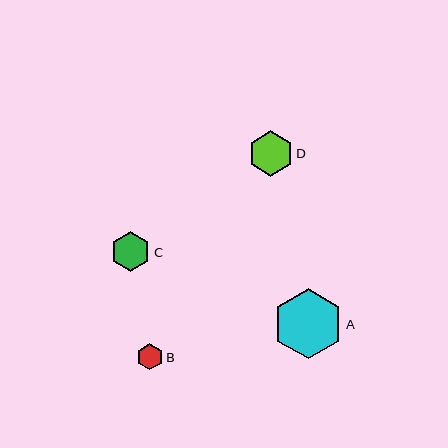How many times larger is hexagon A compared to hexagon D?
Hexagon A is approximately 1.6 times the size of hexagon D.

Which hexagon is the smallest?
Hexagon B is the smallest with a size of approximately 26 pixels.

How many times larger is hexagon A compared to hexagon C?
Hexagon A is approximately 1.7 times the size of hexagon C.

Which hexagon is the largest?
Hexagon A is the largest with a size of approximately 70 pixels.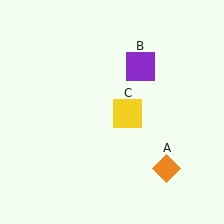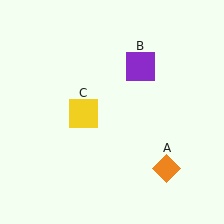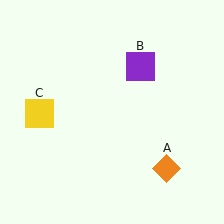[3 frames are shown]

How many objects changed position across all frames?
1 object changed position: yellow square (object C).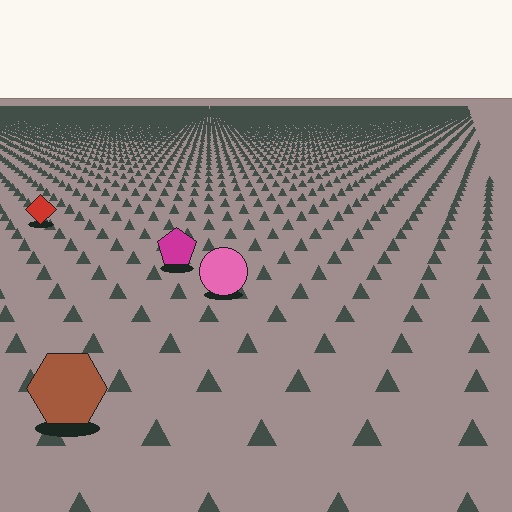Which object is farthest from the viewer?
The red diamond is farthest from the viewer. It appears smaller and the ground texture around it is denser.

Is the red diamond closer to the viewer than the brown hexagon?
No. The brown hexagon is closer — you can tell from the texture gradient: the ground texture is coarser near it.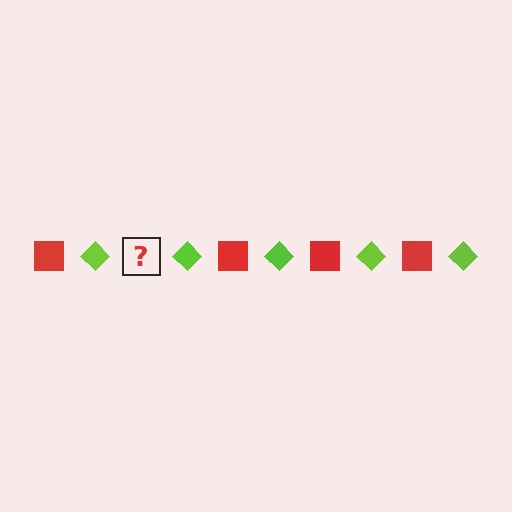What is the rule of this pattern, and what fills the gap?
The rule is that the pattern alternates between red square and lime diamond. The gap should be filled with a red square.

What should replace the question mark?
The question mark should be replaced with a red square.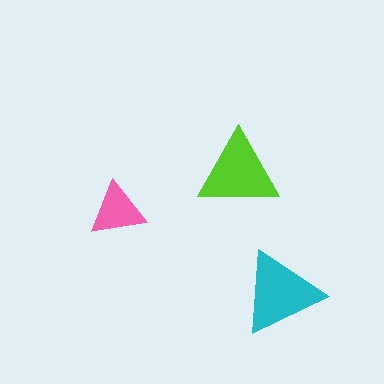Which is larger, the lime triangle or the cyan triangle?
The cyan one.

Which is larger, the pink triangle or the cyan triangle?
The cyan one.